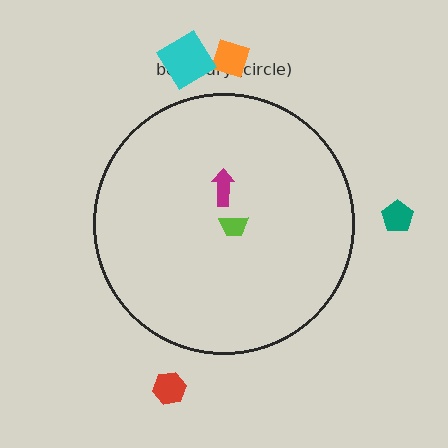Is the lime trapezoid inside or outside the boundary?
Inside.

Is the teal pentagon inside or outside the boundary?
Outside.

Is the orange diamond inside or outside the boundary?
Outside.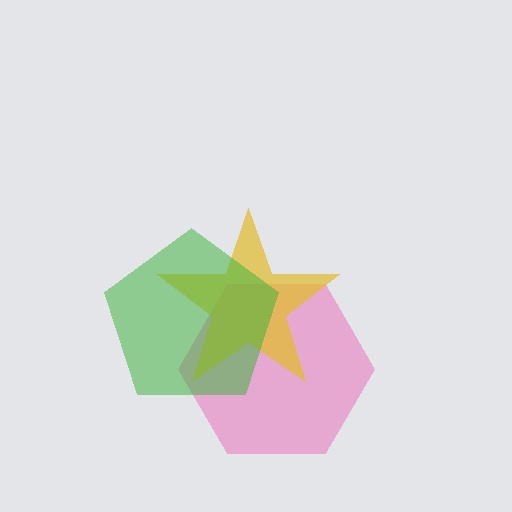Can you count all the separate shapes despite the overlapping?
Yes, there are 3 separate shapes.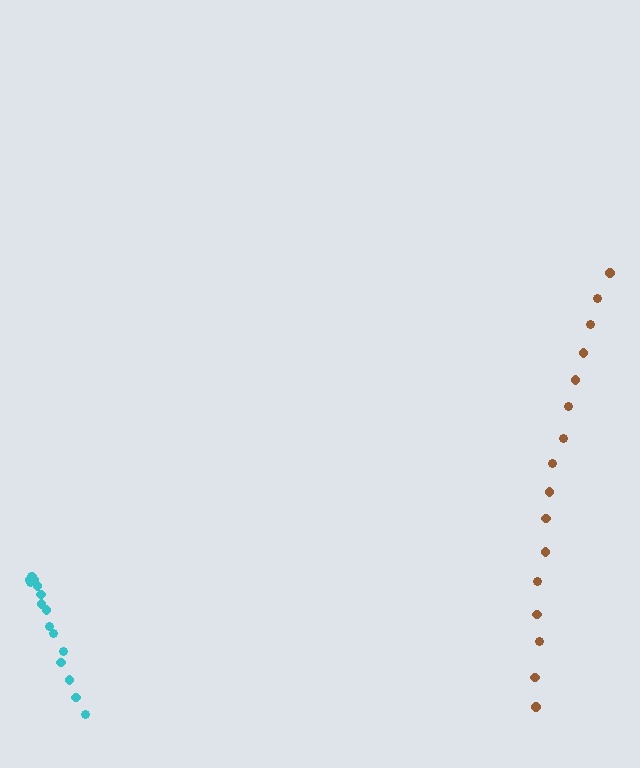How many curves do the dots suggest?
There are 2 distinct paths.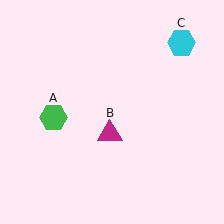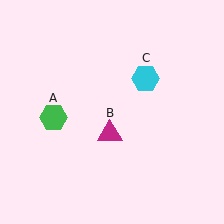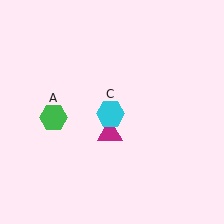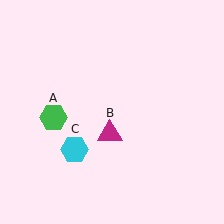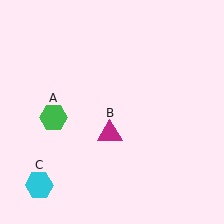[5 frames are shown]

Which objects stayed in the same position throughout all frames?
Green hexagon (object A) and magenta triangle (object B) remained stationary.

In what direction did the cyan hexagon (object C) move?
The cyan hexagon (object C) moved down and to the left.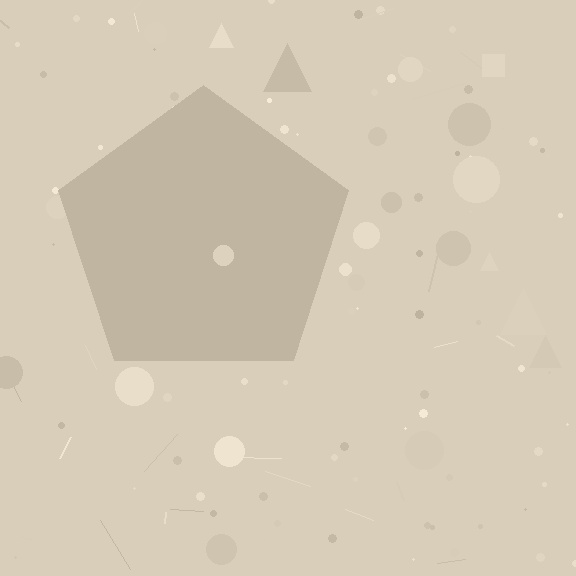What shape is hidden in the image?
A pentagon is hidden in the image.